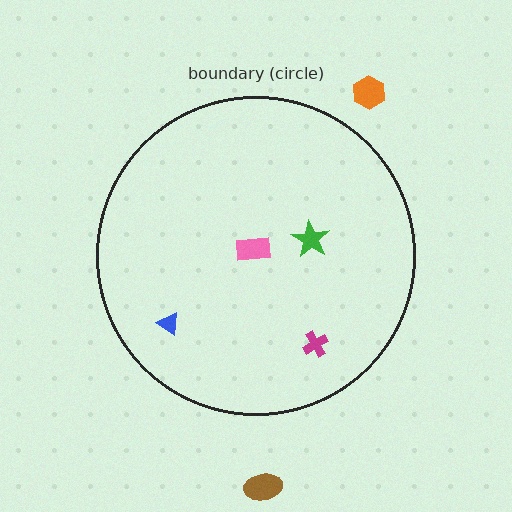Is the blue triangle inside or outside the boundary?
Inside.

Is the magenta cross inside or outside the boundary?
Inside.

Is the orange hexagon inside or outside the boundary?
Outside.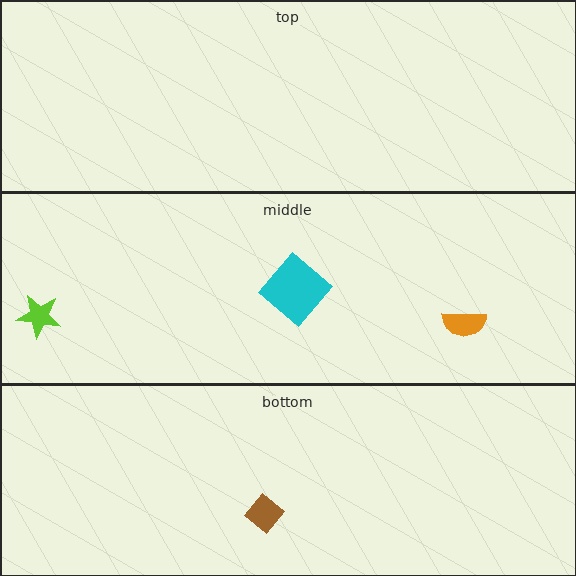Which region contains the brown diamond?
The bottom region.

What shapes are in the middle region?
The lime star, the orange semicircle, the cyan diamond.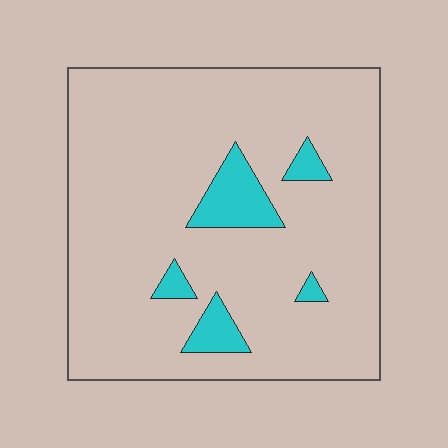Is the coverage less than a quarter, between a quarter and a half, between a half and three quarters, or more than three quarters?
Less than a quarter.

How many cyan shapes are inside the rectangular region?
5.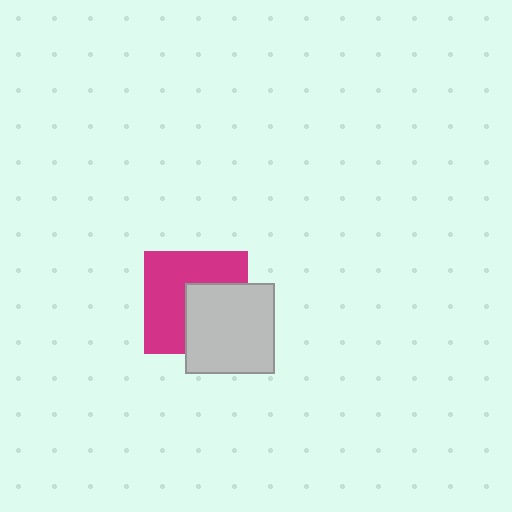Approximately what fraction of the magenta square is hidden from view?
Roughly 41% of the magenta square is hidden behind the light gray square.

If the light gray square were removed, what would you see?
You would see the complete magenta square.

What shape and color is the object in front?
The object in front is a light gray square.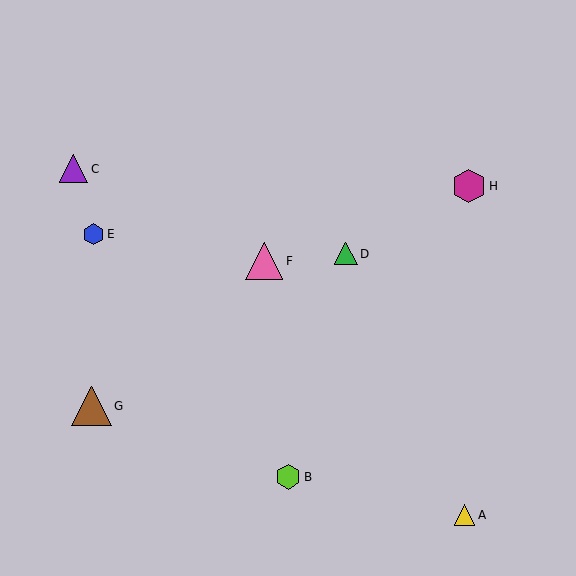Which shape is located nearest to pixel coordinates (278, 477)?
The lime hexagon (labeled B) at (288, 477) is nearest to that location.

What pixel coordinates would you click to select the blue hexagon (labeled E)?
Click at (93, 234) to select the blue hexagon E.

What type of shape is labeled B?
Shape B is a lime hexagon.